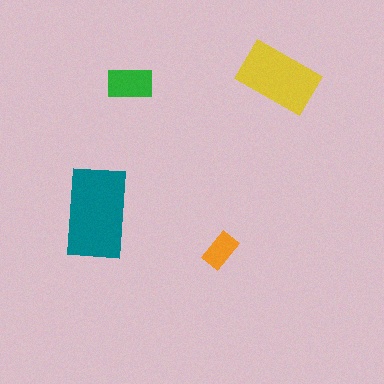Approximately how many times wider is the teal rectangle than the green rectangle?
About 2 times wider.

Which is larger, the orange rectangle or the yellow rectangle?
The yellow one.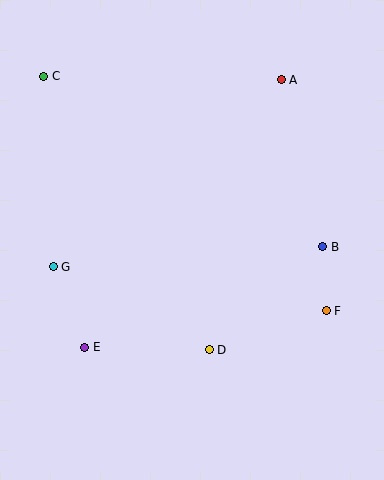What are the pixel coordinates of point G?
Point G is at (53, 267).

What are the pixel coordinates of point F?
Point F is at (326, 311).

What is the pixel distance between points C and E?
The distance between C and E is 274 pixels.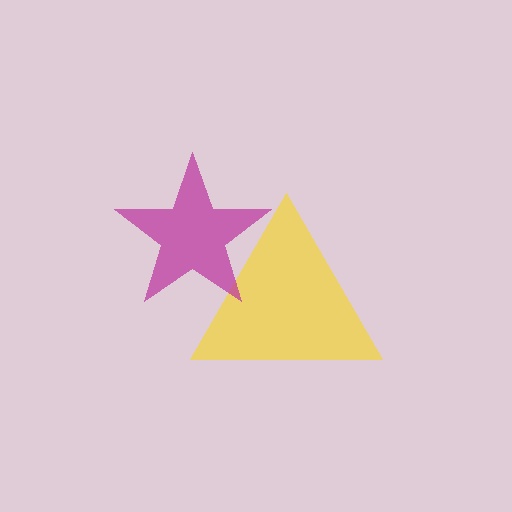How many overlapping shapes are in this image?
There are 2 overlapping shapes in the image.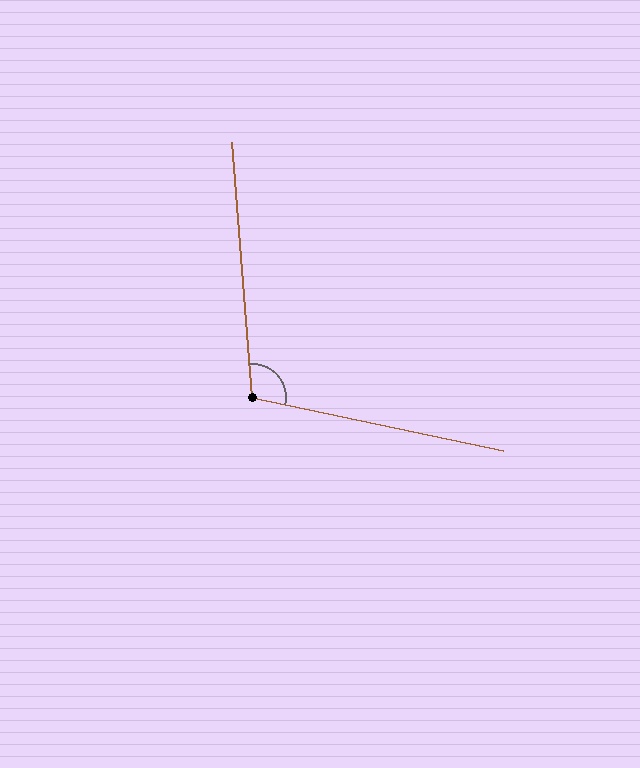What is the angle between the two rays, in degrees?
Approximately 107 degrees.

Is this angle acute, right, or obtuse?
It is obtuse.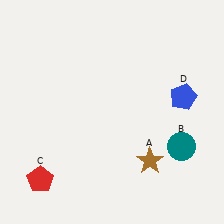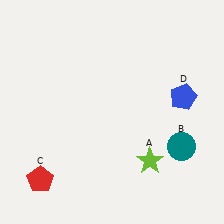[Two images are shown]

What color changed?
The star (A) changed from brown in Image 1 to lime in Image 2.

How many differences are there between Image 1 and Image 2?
There is 1 difference between the two images.